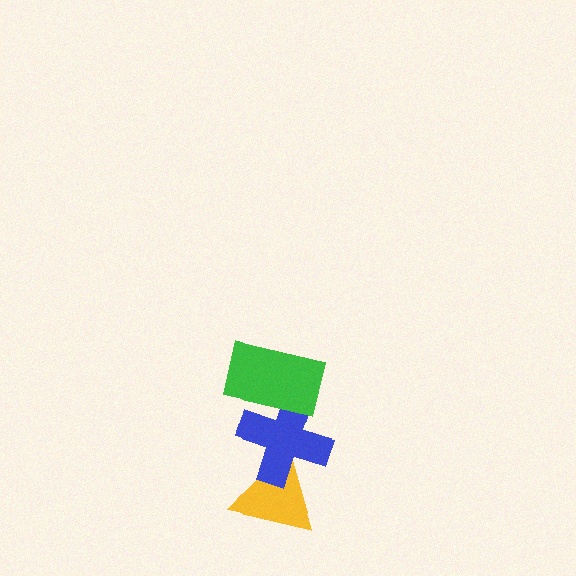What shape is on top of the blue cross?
The green rectangle is on top of the blue cross.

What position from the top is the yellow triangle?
The yellow triangle is 3rd from the top.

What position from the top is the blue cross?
The blue cross is 2nd from the top.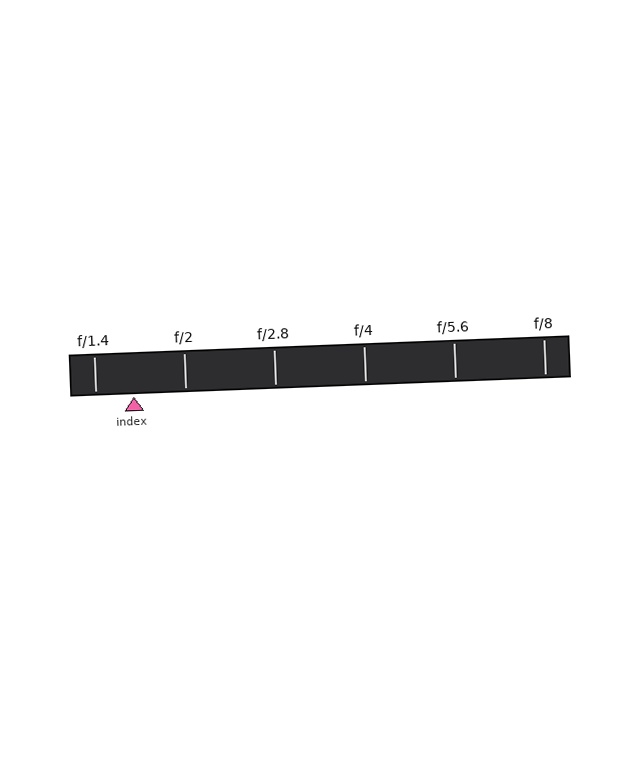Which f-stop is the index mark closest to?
The index mark is closest to f/1.4.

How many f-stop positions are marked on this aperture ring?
There are 6 f-stop positions marked.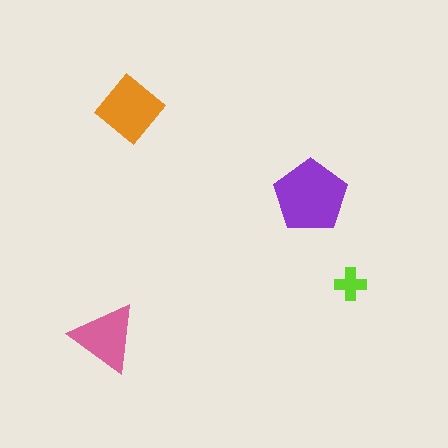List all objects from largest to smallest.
The purple pentagon, the orange diamond, the pink triangle, the lime cross.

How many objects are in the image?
There are 4 objects in the image.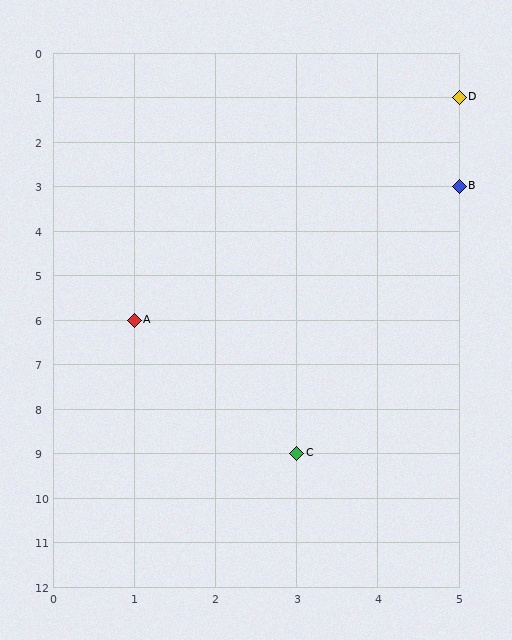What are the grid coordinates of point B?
Point B is at grid coordinates (5, 3).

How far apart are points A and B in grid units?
Points A and B are 4 columns and 3 rows apart (about 5.0 grid units diagonally).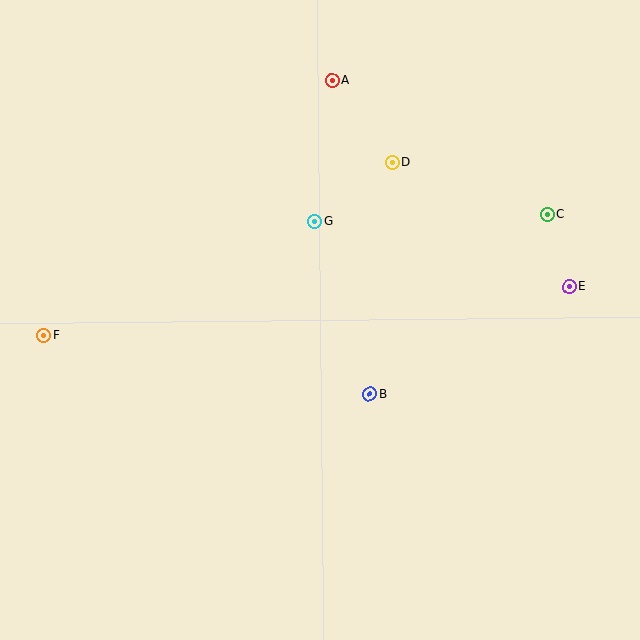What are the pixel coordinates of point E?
Point E is at (569, 286).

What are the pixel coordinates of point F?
Point F is at (44, 335).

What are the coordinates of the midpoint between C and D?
The midpoint between C and D is at (470, 188).